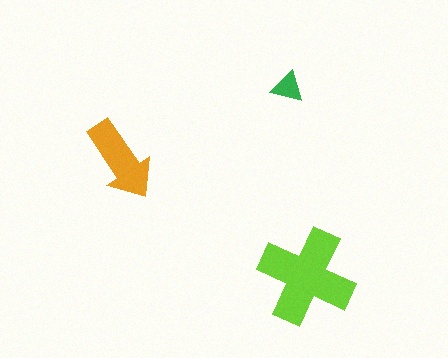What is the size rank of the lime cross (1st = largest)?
1st.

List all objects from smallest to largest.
The green triangle, the orange arrow, the lime cross.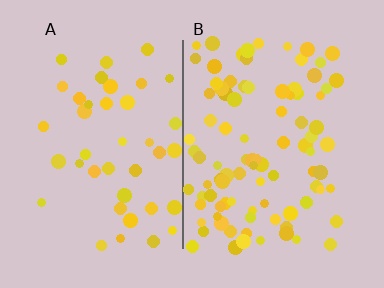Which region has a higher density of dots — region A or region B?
B (the right).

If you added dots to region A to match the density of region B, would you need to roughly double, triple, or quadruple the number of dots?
Approximately double.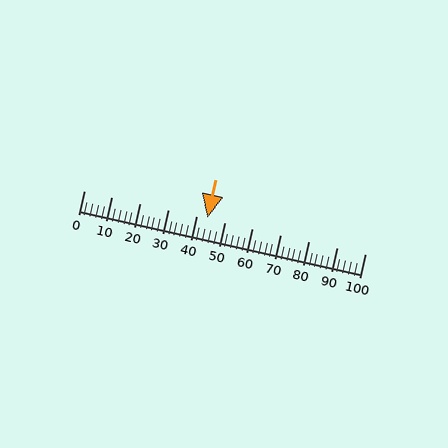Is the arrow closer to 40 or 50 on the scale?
The arrow is closer to 40.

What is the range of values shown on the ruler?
The ruler shows values from 0 to 100.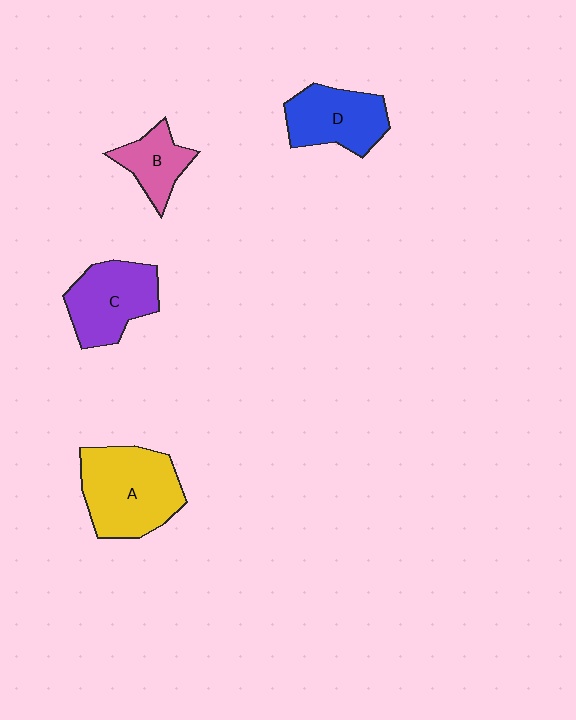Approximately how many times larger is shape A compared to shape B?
Approximately 2.1 times.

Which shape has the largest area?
Shape A (yellow).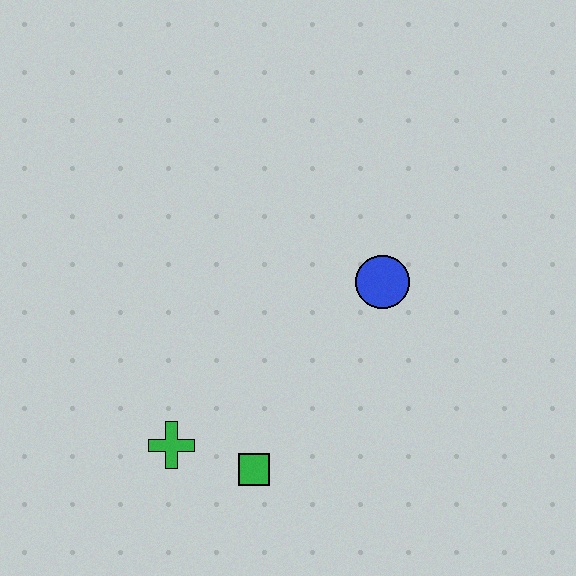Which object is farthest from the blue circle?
The green cross is farthest from the blue circle.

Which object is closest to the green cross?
The green square is closest to the green cross.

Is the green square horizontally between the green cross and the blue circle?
Yes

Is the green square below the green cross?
Yes